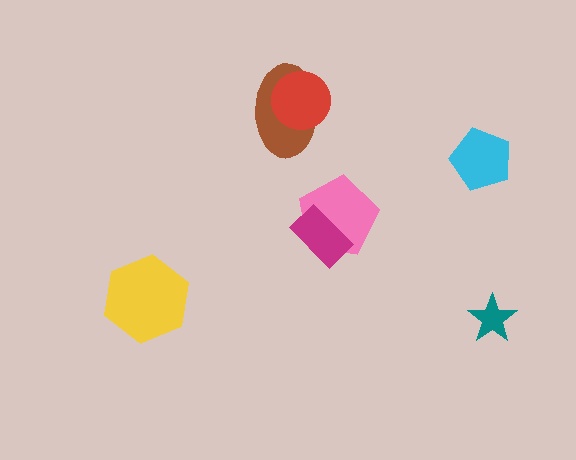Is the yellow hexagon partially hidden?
No, no other shape covers it.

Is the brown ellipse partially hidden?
Yes, it is partially covered by another shape.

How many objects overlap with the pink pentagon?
1 object overlaps with the pink pentagon.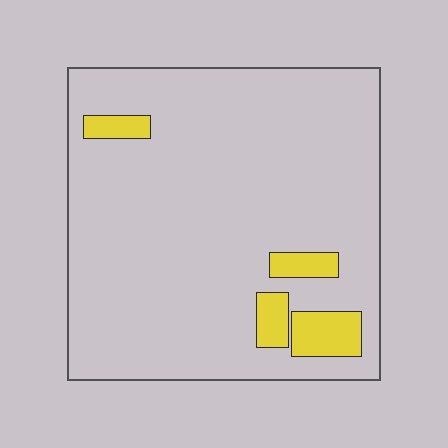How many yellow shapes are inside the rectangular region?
4.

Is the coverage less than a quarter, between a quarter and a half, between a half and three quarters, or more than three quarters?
Less than a quarter.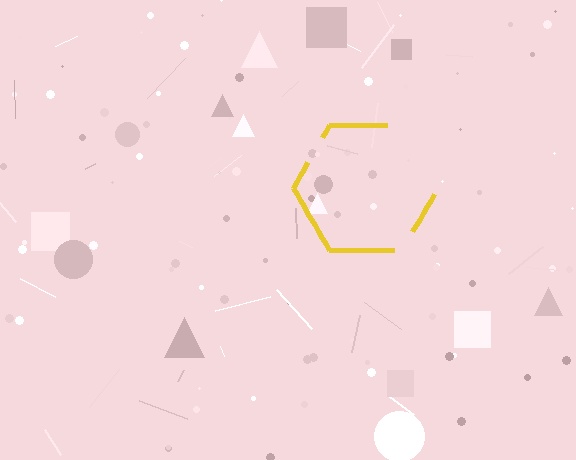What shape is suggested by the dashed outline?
The dashed outline suggests a hexagon.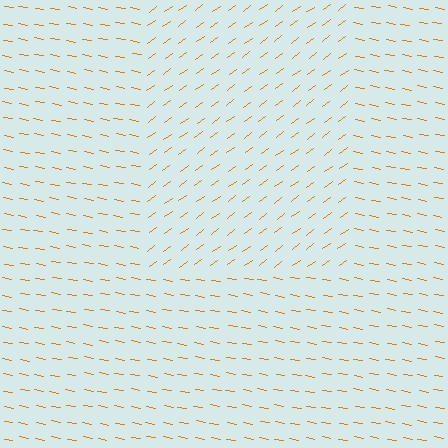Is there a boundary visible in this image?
Yes, there is a texture boundary formed by a change in line orientation.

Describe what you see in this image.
The image is filled with small orange line segments. A rectangle region in the image has lines oriented differently from the surrounding lines, creating a visible texture boundary.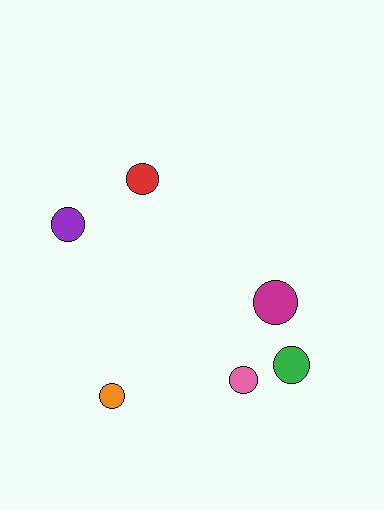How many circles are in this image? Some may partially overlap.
There are 6 circles.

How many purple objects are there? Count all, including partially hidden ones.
There is 1 purple object.